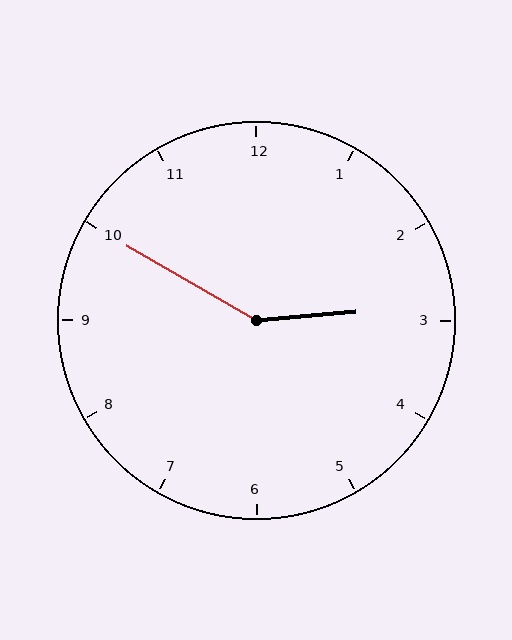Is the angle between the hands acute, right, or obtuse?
It is obtuse.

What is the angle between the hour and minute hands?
Approximately 145 degrees.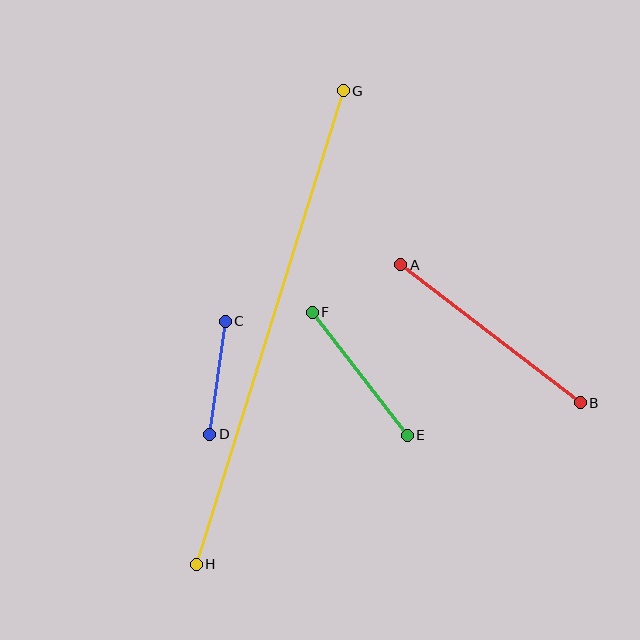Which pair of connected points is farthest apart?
Points G and H are farthest apart.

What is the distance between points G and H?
The distance is approximately 496 pixels.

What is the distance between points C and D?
The distance is approximately 114 pixels.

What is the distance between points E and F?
The distance is approximately 155 pixels.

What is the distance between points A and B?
The distance is approximately 227 pixels.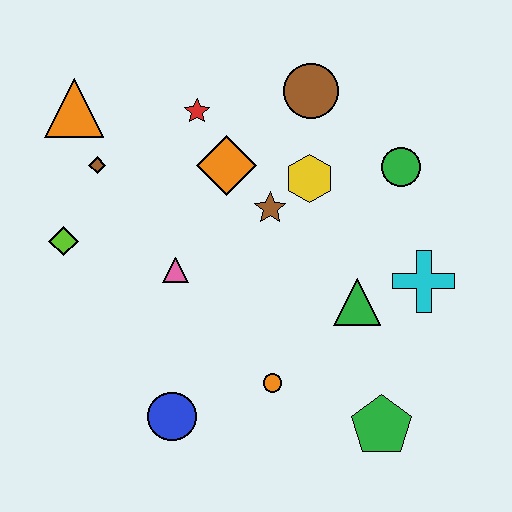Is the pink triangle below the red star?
Yes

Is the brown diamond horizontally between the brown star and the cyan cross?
No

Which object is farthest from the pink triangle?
The green pentagon is farthest from the pink triangle.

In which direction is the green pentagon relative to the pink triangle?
The green pentagon is to the right of the pink triangle.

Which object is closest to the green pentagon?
The orange circle is closest to the green pentagon.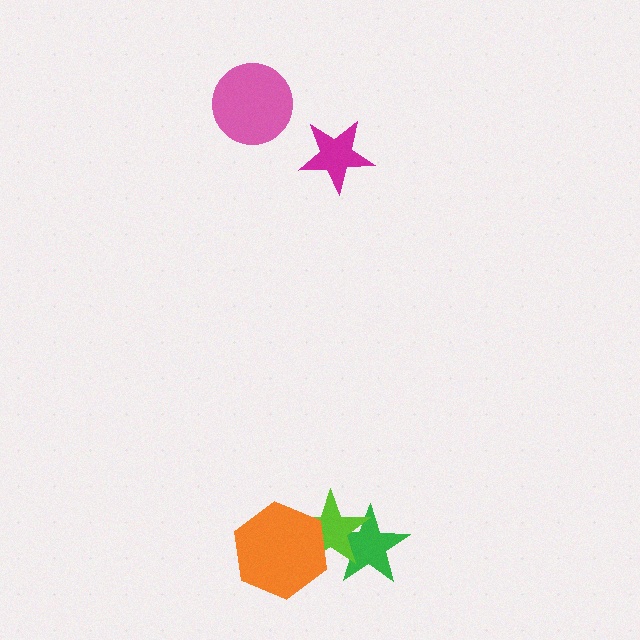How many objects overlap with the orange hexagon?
1 object overlaps with the orange hexagon.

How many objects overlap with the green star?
1 object overlaps with the green star.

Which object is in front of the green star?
The lime star is in front of the green star.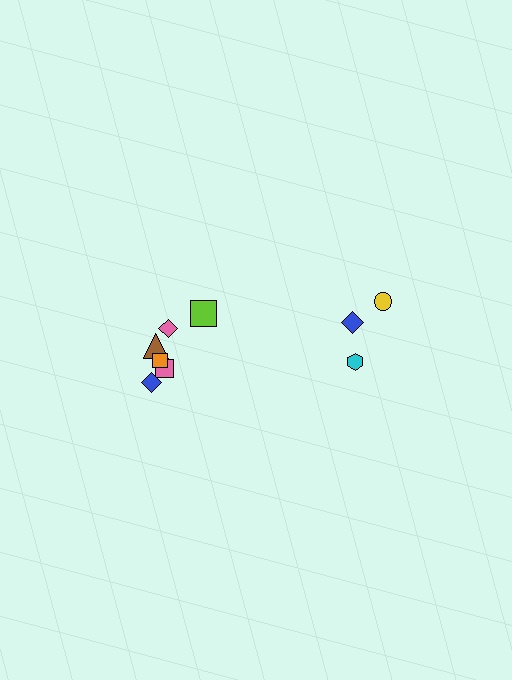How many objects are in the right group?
There are 3 objects.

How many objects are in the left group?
There are 6 objects.